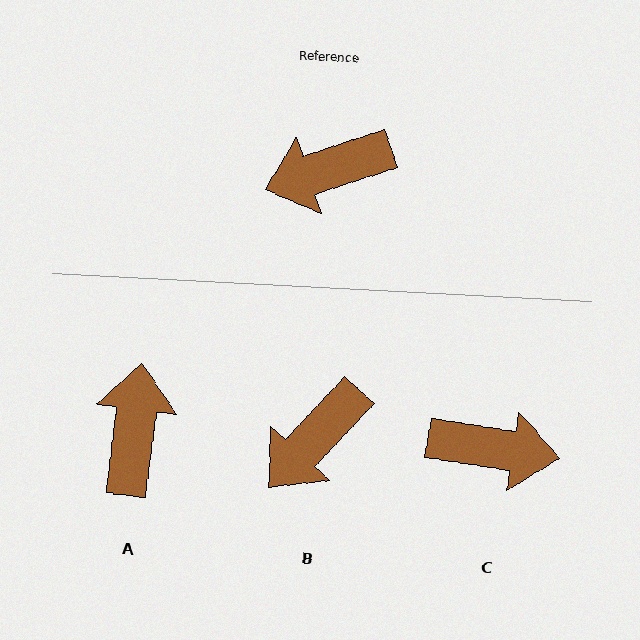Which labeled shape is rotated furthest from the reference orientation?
C, about 153 degrees away.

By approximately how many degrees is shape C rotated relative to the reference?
Approximately 153 degrees counter-clockwise.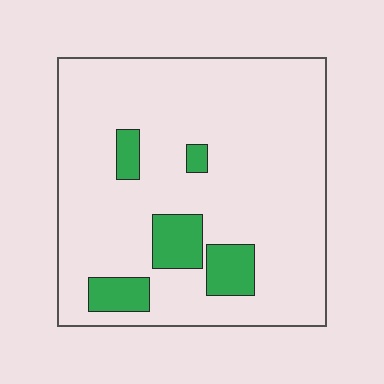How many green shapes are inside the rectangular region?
5.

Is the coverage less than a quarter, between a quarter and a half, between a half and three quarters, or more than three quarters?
Less than a quarter.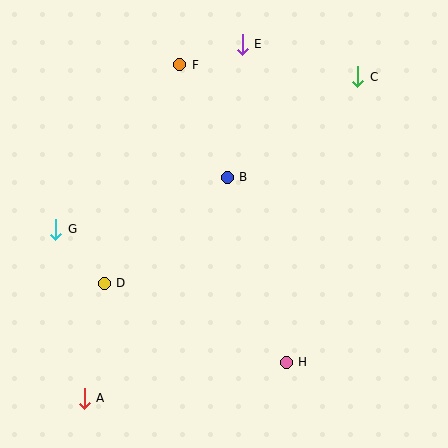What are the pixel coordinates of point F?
Point F is at (180, 65).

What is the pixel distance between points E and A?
The distance between E and A is 387 pixels.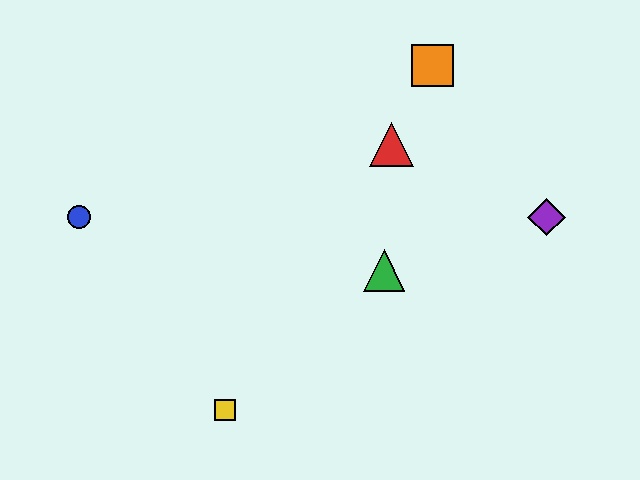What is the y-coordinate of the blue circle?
The blue circle is at y≈217.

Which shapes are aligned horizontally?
The blue circle, the purple diamond are aligned horizontally.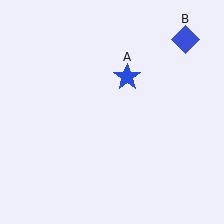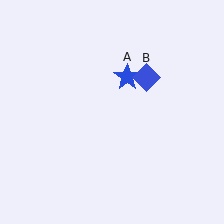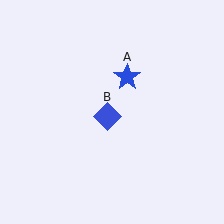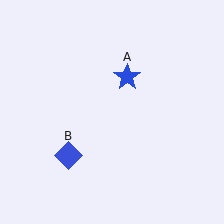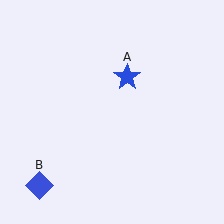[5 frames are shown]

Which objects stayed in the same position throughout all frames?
Blue star (object A) remained stationary.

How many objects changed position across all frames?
1 object changed position: blue diamond (object B).